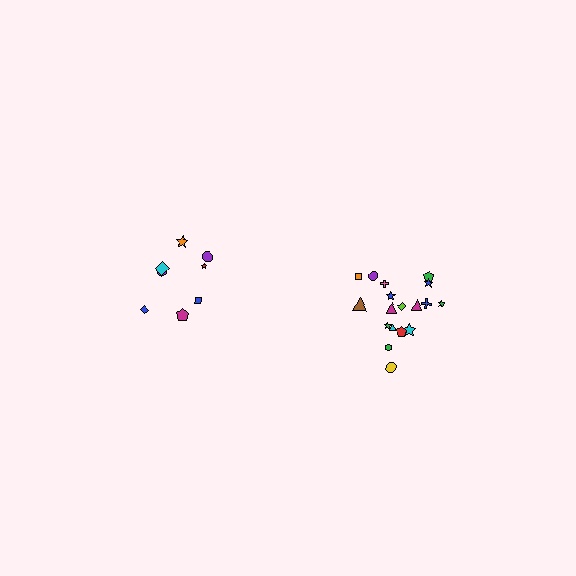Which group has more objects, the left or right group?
The right group.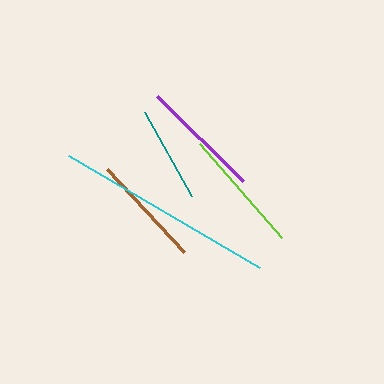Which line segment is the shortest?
The teal line is the shortest at approximately 96 pixels.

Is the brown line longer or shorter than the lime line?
The lime line is longer than the brown line.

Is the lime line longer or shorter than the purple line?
The lime line is longer than the purple line.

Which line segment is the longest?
The cyan line is the longest at approximately 221 pixels.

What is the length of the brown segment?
The brown segment is approximately 114 pixels long.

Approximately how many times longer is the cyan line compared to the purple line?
The cyan line is approximately 1.8 times the length of the purple line.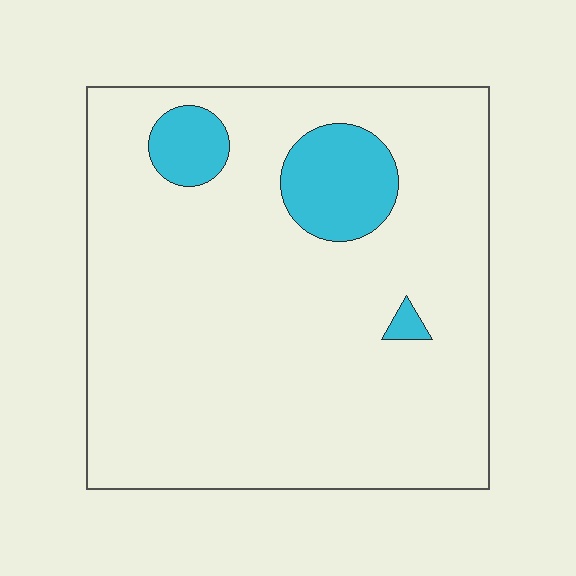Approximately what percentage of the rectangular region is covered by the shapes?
Approximately 10%.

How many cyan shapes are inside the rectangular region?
3.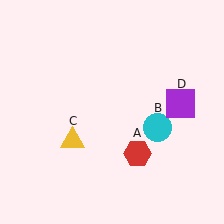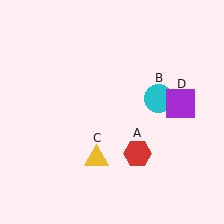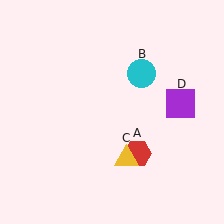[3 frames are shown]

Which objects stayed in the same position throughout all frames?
Red hexagon (object A) and purple square (object D) remained stationary.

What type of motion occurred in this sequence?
The cyan circle (object B), yellow triangle (object C) rotated counterclockwise around the center of the scene.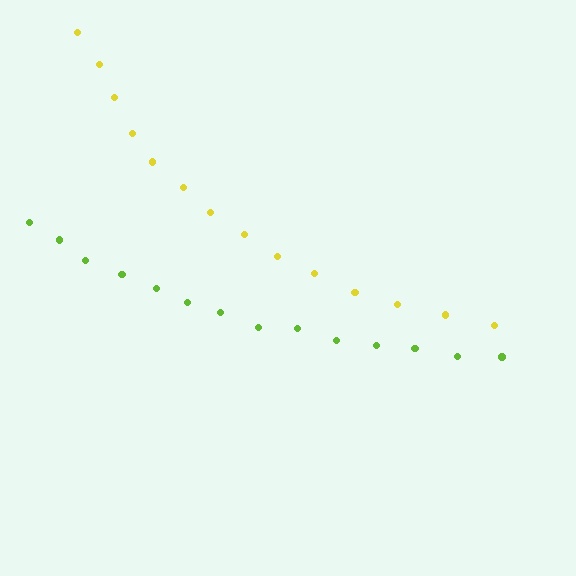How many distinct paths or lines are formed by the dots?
There are 2 distinct paths.